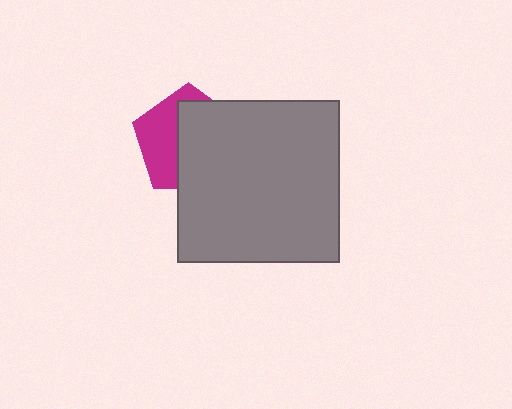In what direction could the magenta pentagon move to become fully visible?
The magenta pentagon could move left. That would shift it out from behind the gray square entirely.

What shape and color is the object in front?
The object in front is a gray square.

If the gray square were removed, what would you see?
You would see the complete magenta pentagon.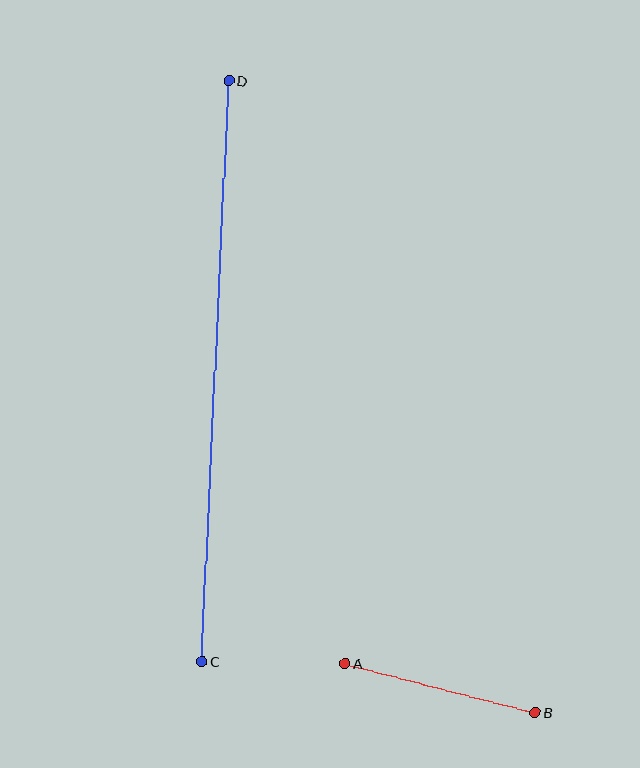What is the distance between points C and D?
The distance is approximately 582 pixels.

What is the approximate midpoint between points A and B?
The midpoint is at approximately (440, 688) pixels.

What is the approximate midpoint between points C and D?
The midpoint is at approximately (216, 371) pixels.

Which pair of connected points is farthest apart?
Points C and D are farthest apart.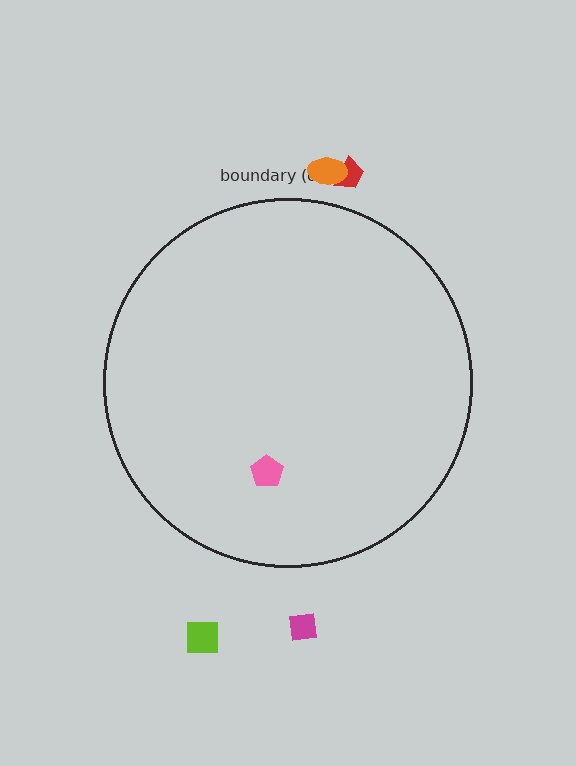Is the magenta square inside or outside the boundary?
Outside.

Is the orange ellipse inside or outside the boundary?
Outside.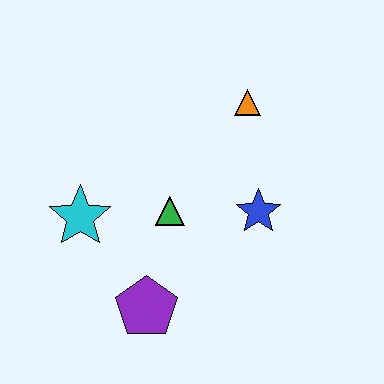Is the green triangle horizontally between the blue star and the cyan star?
Yes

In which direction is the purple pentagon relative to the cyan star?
The purple pentagon is below the cyan star.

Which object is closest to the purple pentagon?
The green triangle is closest to the purple pentagon.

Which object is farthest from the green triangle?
The orange triangle is farthest from the green triangle.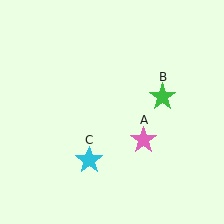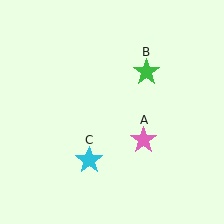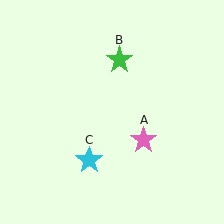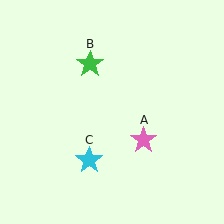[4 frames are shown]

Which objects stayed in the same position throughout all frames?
Pink star (object A) and cyan star (object C) remained stationary.